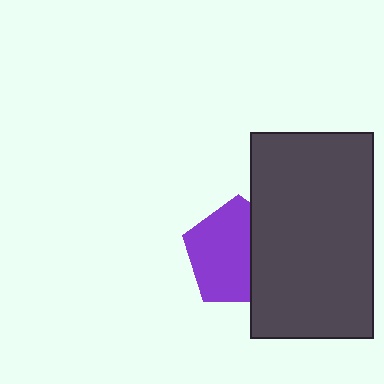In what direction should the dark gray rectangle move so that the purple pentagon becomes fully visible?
The dark gray rectangle should move right. That is the shortest direction to clear the overlap and leave the purple pentagon fully visible.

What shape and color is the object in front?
The object in front is a dark gray rectangle.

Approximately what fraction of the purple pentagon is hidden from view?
Roughly 36% of the purple pentagon is hidden behind the dark gray rectangle.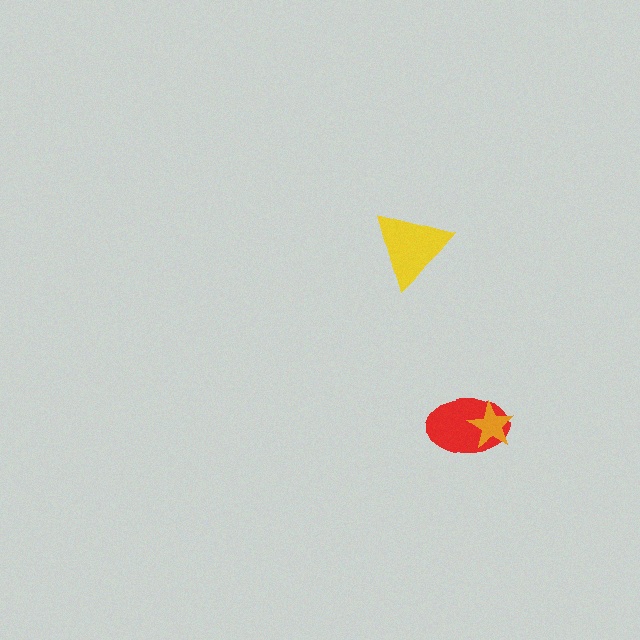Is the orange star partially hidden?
No, no other shape covers it.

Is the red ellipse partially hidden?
Yes, it is partially covered by another shape.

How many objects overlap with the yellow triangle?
0 objects overlap with the yellow triangle.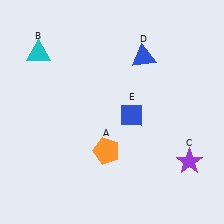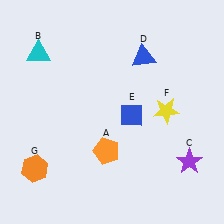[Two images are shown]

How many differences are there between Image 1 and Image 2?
There are 2 differences between the two images.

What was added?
A yellow star (F), an orange hexagon (G) were added in Image 2.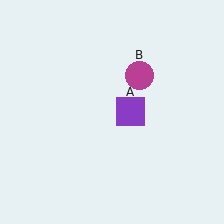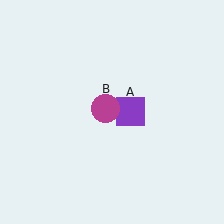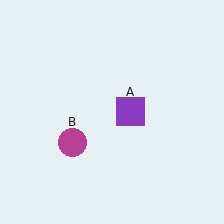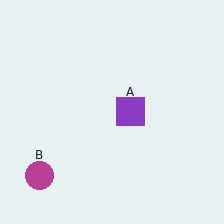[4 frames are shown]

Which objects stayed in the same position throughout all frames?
Purple square (object A) remained stationary.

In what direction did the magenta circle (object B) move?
The magenta circle (object B) moved down and to the left.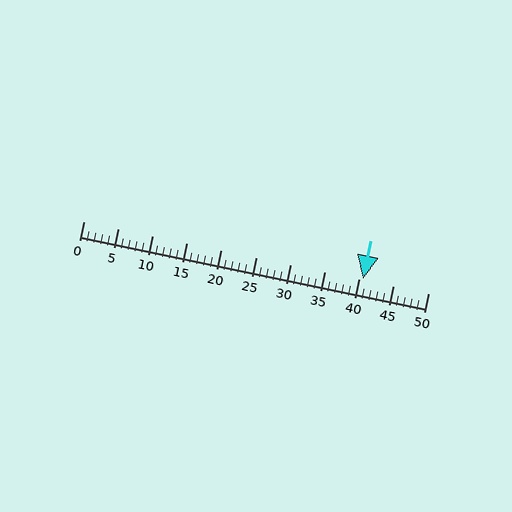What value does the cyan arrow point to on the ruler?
The cyan arrow points to approximately 41.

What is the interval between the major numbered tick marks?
The major tick marks are spaced 5 units apart.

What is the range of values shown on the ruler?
The ruler shows values from 0 to 50.